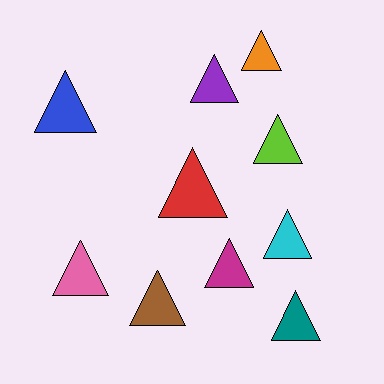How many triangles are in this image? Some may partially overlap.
There are 10 triangles.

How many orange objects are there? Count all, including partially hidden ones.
There is 1 orange object.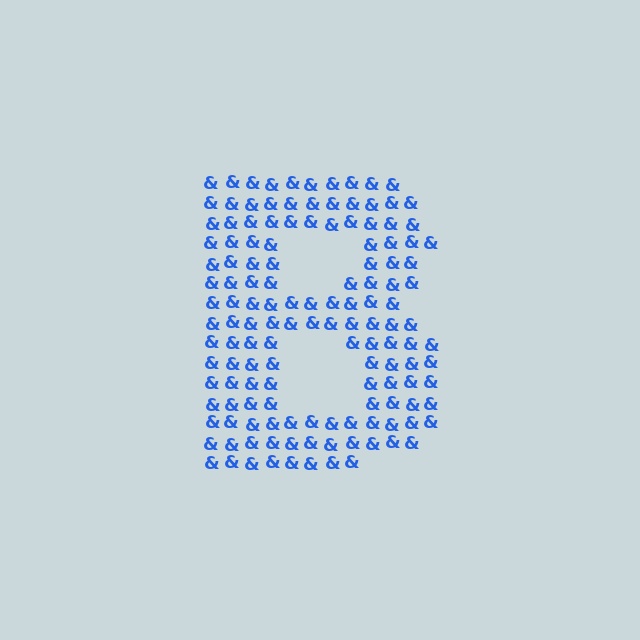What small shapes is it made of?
It is made of small ampersands.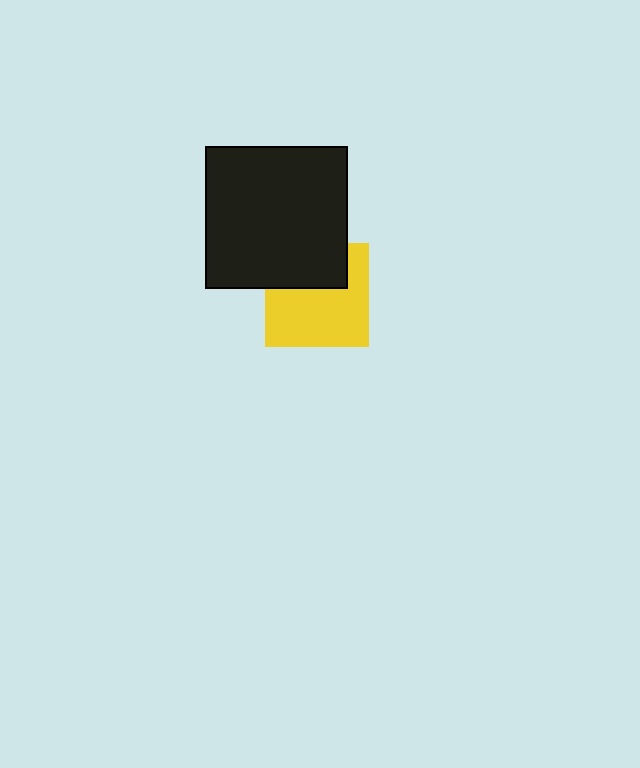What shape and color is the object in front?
The object in front is a black square.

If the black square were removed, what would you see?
You would see the complete yellow square.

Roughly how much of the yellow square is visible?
Most of it is visible (roughly 65%).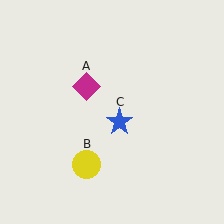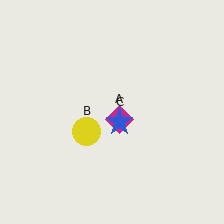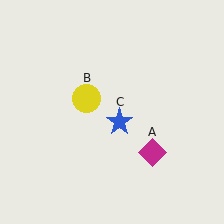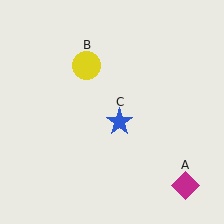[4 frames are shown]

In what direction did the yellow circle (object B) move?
The yellow circle (object B) moved up.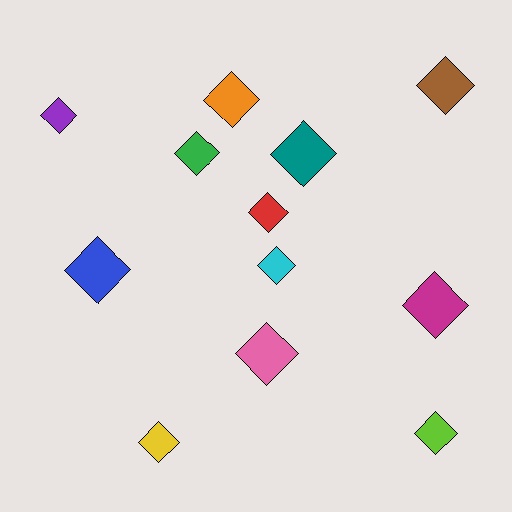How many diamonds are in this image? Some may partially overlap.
There are 12 diamonds.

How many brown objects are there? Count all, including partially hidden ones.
There is 1 brown object.